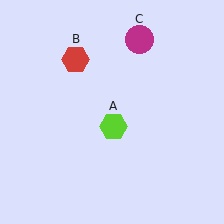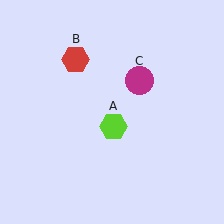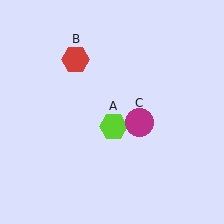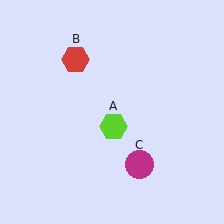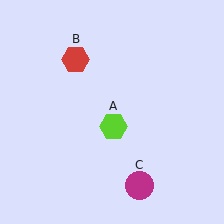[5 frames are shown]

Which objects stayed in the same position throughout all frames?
Lime hexagon (object A) and red hexagon (object B) remained stationary.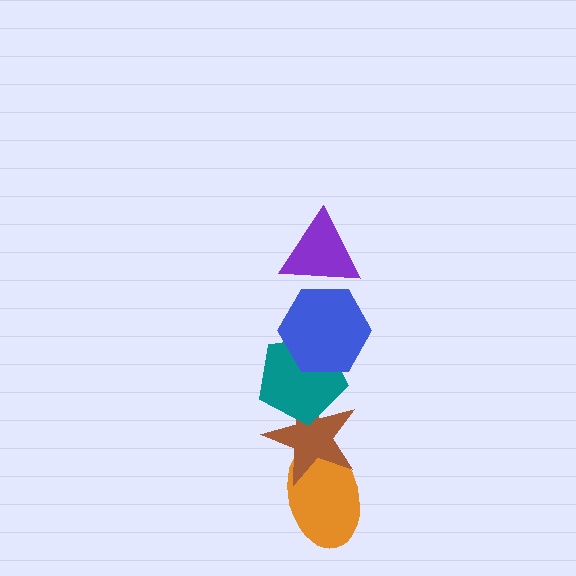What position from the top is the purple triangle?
The purple triangle is 1st from the top.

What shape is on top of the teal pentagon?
The blue hexagon is on top of the teal pentagon.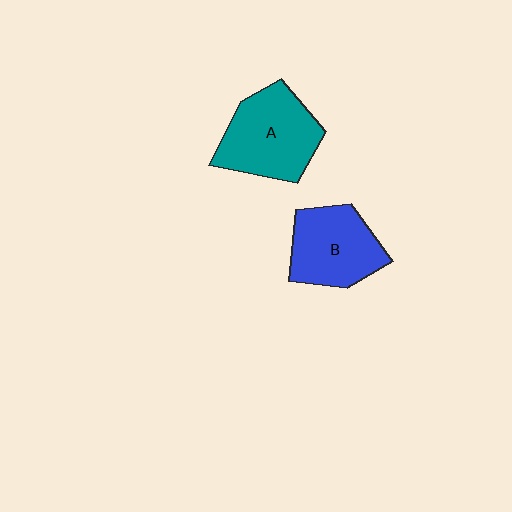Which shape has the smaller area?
Shape B (blue).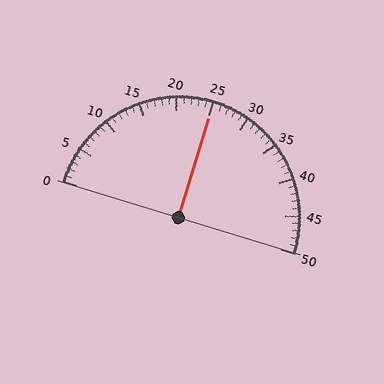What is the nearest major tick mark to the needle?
The nearest major tick mark is 25.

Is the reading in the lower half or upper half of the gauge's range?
The reading is in the upper half of the range (0 to 50).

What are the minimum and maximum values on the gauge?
The gauge ranges from 0 to 50.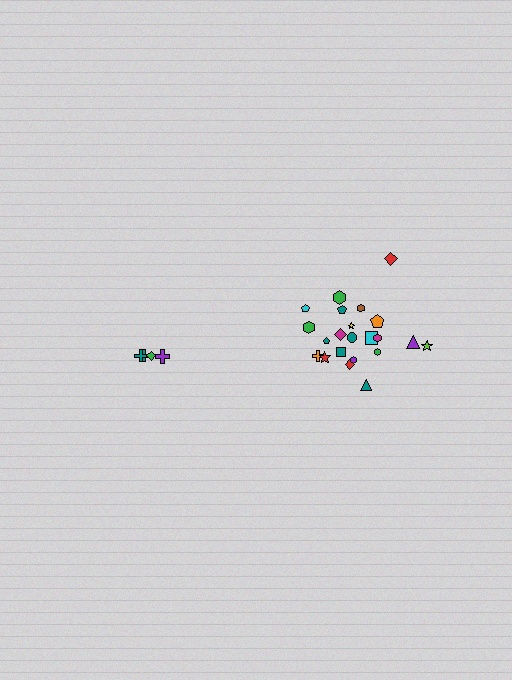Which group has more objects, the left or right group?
The right group.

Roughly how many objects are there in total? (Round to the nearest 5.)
Roughly 25 objects in total.